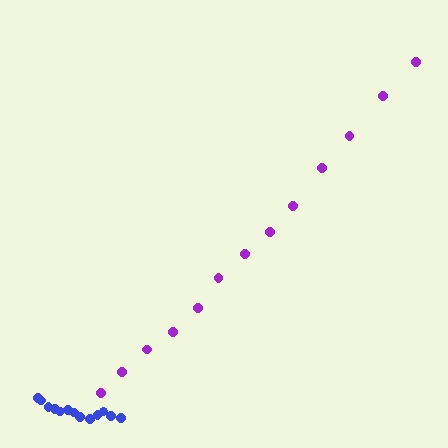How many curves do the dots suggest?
There are 2 distinct paths.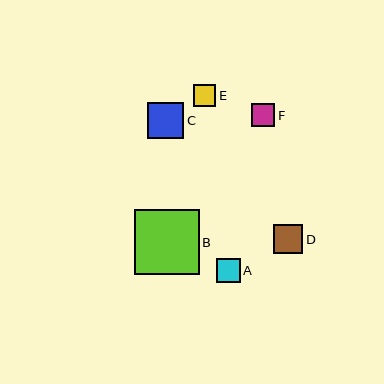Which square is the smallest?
Square E is the smallest with a size of approximately 22 pixels.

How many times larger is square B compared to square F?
Square B is approximately 2.8 times the size of square F.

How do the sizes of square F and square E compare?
Square F and square E are approximately the same size.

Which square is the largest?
Square B is the largest with a size of approximately 65 pixels.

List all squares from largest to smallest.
From largest to smallest: B, C, D, A, F, E.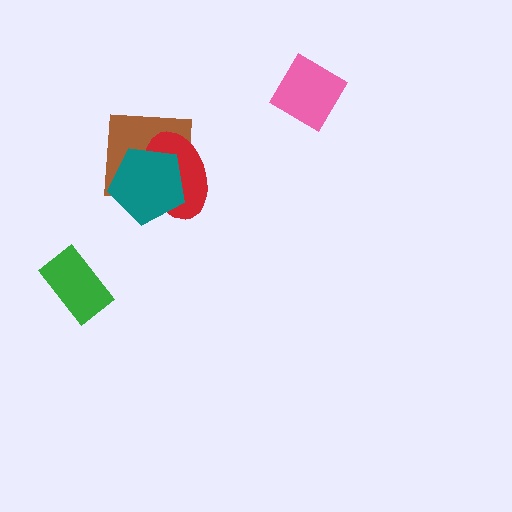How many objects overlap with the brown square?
2 objects overlap with the brown square.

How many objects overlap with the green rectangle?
0 objects overlap with the green rectangle.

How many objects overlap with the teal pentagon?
2 objects overlap with the teal pentagon.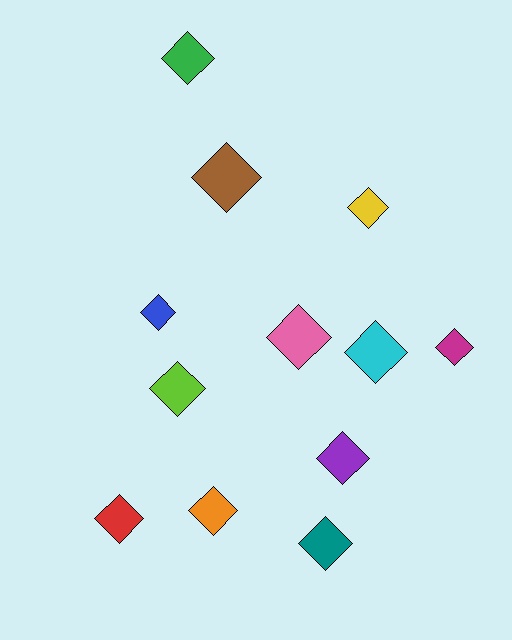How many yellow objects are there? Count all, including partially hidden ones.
There is 1 yellow object.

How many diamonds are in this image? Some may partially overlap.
There are 12 diamonds.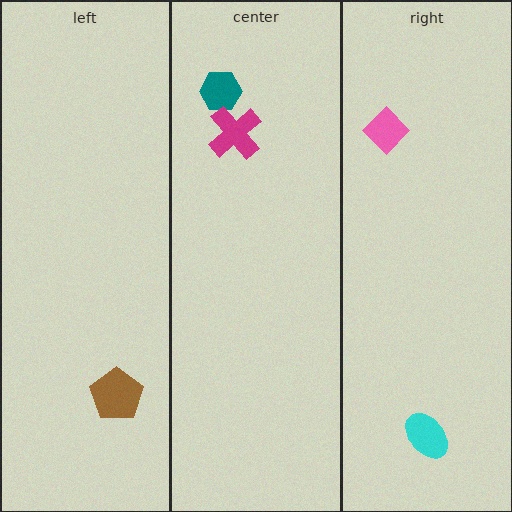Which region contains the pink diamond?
The right region.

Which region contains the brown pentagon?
The left region.